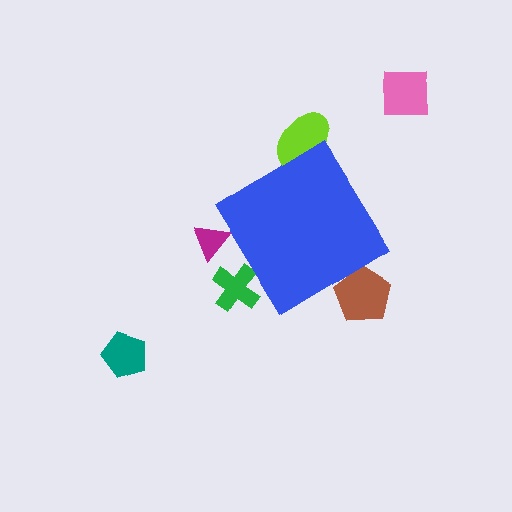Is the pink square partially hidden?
No, the pink square is fully visible.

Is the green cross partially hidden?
Yes, the green cross is partially hidden behind the blue diamond.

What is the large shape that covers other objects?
A blue diamond.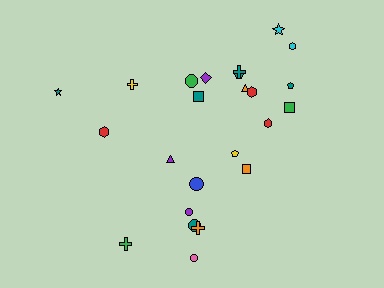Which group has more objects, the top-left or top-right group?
The top-right group.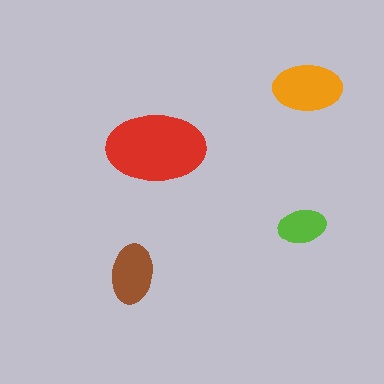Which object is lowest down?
The brown ellipse is bottommost.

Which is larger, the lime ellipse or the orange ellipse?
The orange one.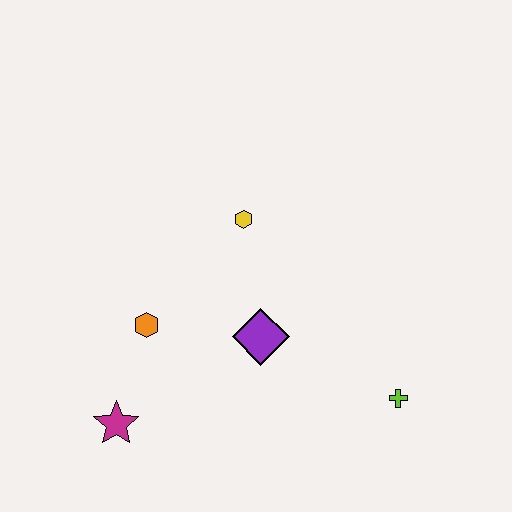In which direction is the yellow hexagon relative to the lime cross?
The yellow hexagon is above the lime cross.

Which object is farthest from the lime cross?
The magenta star is farthest from the lime cross.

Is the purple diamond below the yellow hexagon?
Yes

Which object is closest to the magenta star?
The orange hexagon is closest to the magenta star.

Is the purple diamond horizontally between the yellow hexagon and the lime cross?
Yes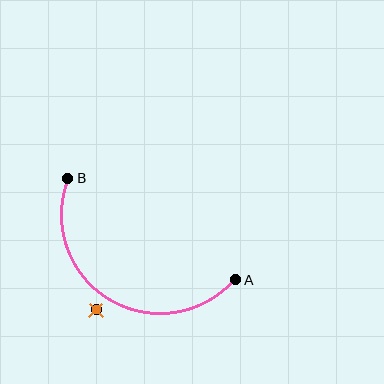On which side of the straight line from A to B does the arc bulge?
The arc bulges below the straight line connecting A and B.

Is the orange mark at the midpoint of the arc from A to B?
No — the orange mark does not lie on the arc at all. It sits slightly outside the curve.